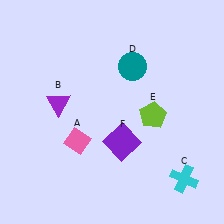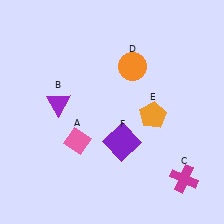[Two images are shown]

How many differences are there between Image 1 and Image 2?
There are 3 differences between the two images.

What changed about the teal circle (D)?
In Image 1, D is teal. In Image 2, it changed to orange.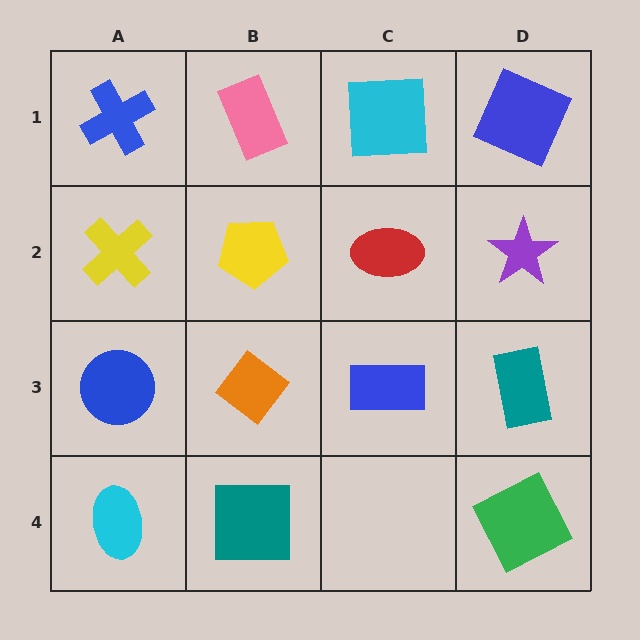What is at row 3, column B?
An orange diamond.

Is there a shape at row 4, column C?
No, that cell is empty.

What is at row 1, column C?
A cyan square.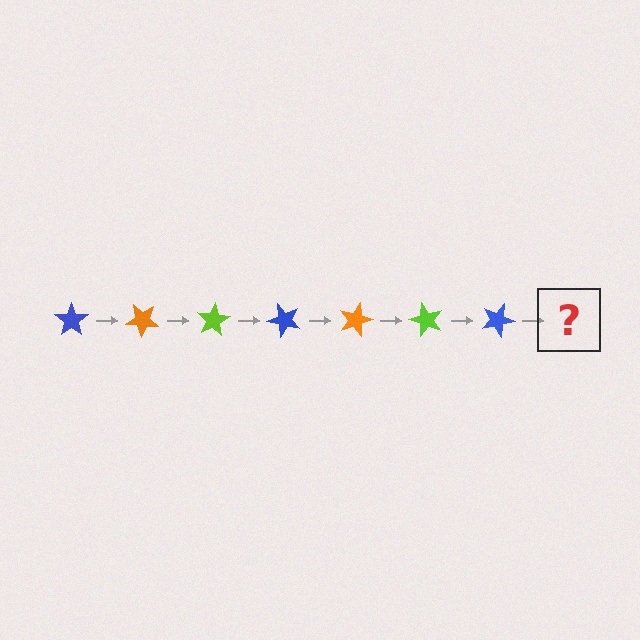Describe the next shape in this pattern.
It should be an orange star, rotated 280 degrees from the start.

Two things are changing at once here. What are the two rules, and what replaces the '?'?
The two rules are that it rotates 40 degrees each step and the color cycles through blue, orange, and lime. The '?' should be an orange star, rotated 280 degrees from the start.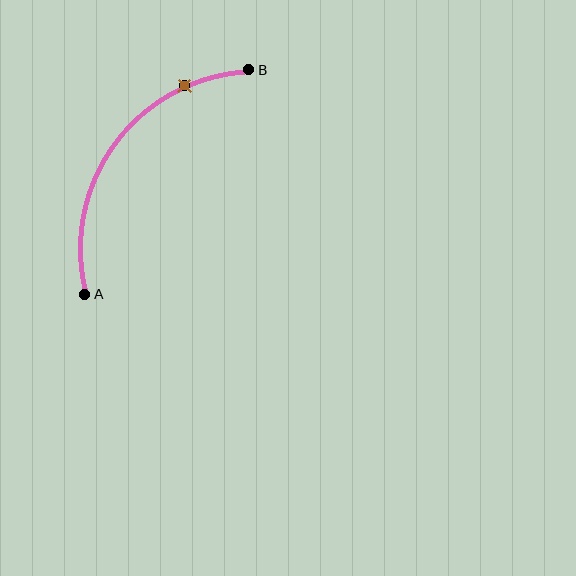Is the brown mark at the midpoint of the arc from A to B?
No. The brown mark lies on the arc but is closer to endpoint B. The arc midpoint would be at the point on the curve equidistant along the arc from both A and B.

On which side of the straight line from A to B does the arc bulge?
The arc bulges above and to the left of the straight line connecting A and B.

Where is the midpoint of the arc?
The arc midpoint is the point on the curve farthest from the straight line joining A and B. It sits above and to the left of that line.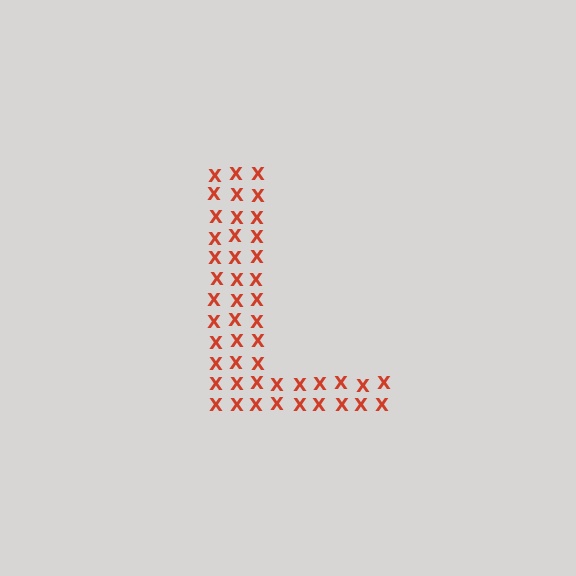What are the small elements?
The small elements are letter X's.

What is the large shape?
The large shape is the letter L.